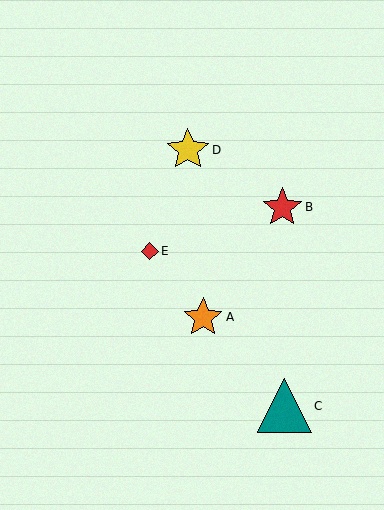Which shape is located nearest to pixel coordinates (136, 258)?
The red diamond (labeled E) at (150, 251) is nearest to that location.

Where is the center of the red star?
The center of the red star is at (282, 207).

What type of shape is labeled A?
Shape A is an orange star.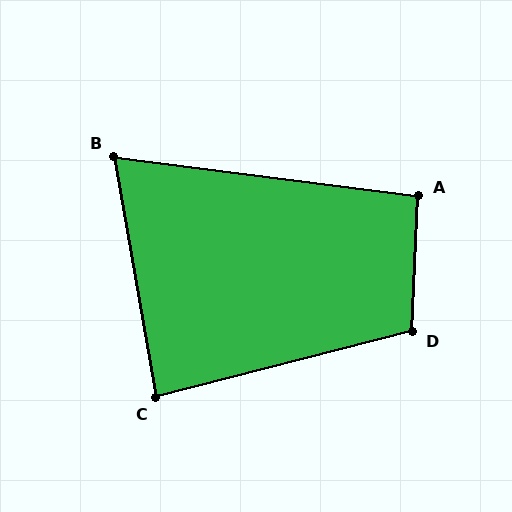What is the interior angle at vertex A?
Approximately 95 degrees (approximately right).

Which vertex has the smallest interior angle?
B, at approximately 73 degrees.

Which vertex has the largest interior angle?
D, at approximately 107 degrees.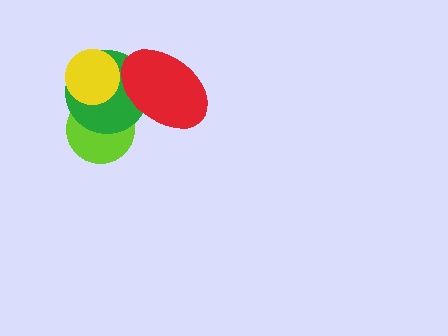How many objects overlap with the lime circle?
2 objects overlap with the lime circle.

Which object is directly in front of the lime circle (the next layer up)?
The green circle is directly in front of the lime circle.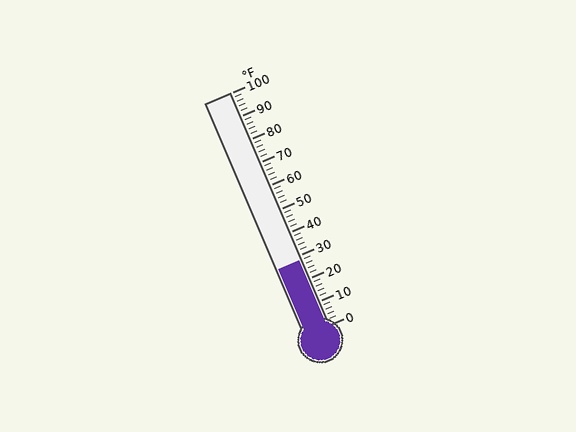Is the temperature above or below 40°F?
The temperature is below 40°F.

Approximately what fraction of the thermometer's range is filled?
The thermometer is filled to approximately 30% of its range.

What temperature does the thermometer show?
The thermometer shows approximately 28°F.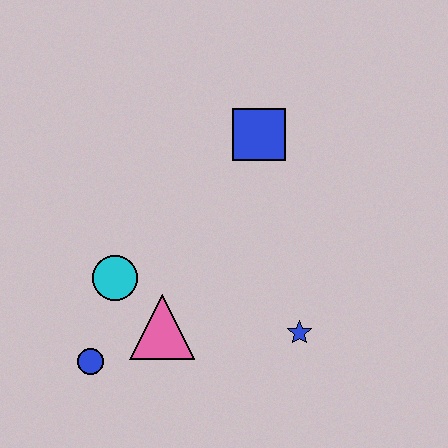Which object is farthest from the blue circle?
The blue square is farthest from the blue circle.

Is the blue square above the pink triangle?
Yes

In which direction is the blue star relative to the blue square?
The blue star is below the blue square.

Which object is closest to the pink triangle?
The cyan circle is closest to the pink triangle.